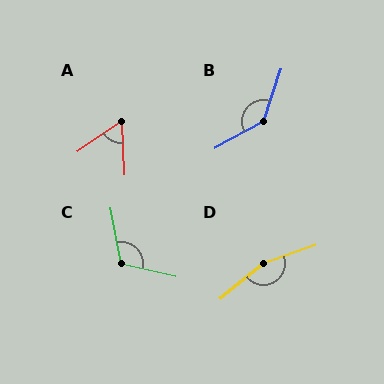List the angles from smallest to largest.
A (58°), C (113°), B (137°), D (160°).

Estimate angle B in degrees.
Approximately 137 degrees.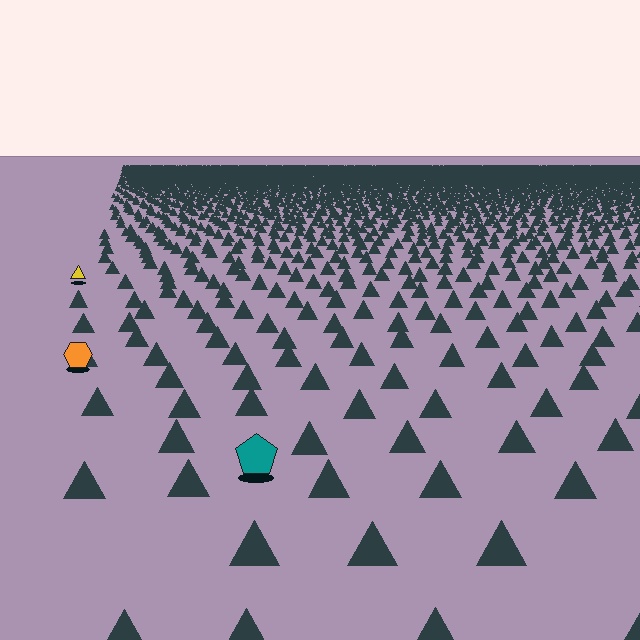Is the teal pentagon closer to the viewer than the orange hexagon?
Yes. The teal pentagon is closer — you can tell from the texture gradient: the ground texture is coarser near it.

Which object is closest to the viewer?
The teal pentagon is closest. The texture marks near it are larger and more spread out.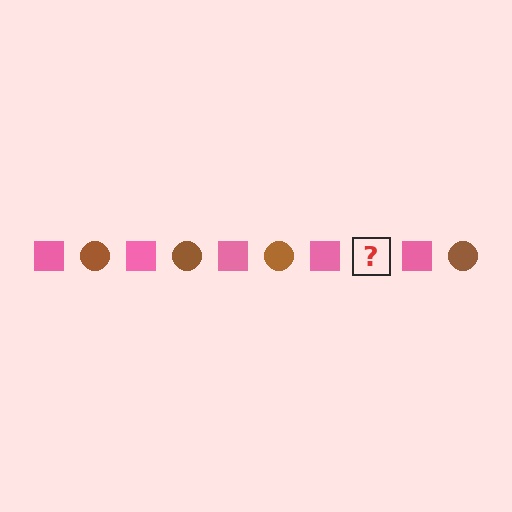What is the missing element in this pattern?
The missing element is a brown circle.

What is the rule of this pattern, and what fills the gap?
The rule is that the pattern alternates between pink square and brown circle. The gap should be filled with a brown circle.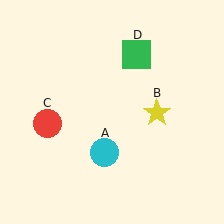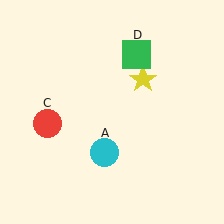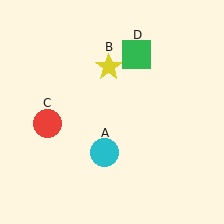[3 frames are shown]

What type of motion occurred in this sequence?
The yellow star (object B) rotated counterclockwise around the center of the scene.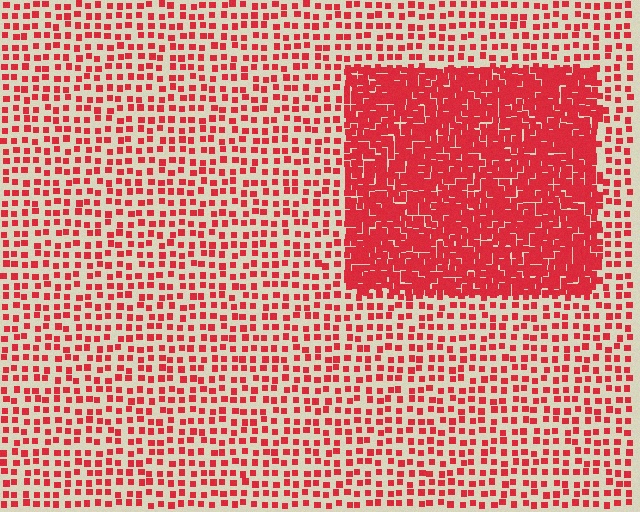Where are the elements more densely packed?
The elements are more densely packed inside the rectangle boundary.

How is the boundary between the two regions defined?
The boundary is defined by a change in element density (approximately 2.9x ratio). All elements are the same color, size, and shape.